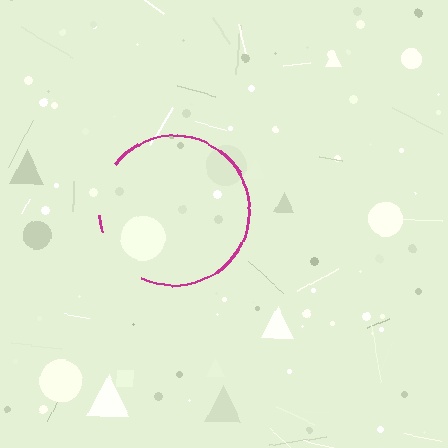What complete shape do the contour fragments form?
The contour fragments form a circle.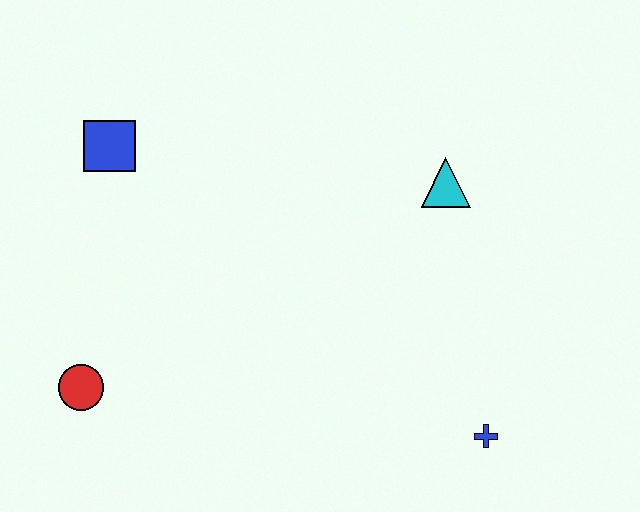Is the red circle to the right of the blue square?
No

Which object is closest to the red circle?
The blue square is closest to the red circle.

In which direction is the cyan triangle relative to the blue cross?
The cyan triangle is above the blue cross.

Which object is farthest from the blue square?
The blue cross is farthest from the blue square.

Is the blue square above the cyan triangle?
Yes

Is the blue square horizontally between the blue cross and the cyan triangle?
No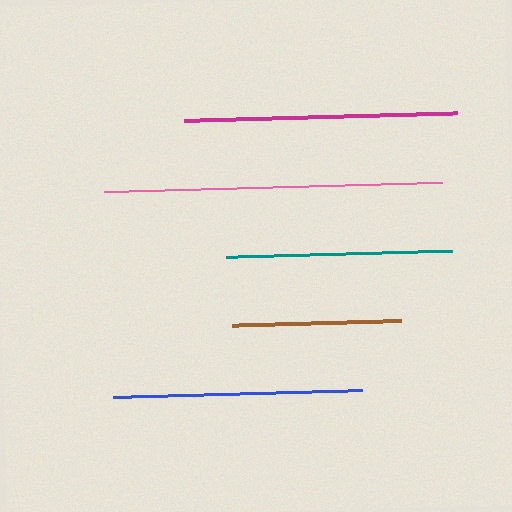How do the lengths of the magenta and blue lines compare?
The magenta and blue lines are approximately the same length.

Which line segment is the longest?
The pink line is the longest at approximately 338 pixels.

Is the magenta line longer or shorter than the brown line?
The magenta line is longer than the brown line.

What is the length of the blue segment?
The blue segment is approximately 250 pixels long.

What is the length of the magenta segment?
The magenta segment is approximately 273 pixels long.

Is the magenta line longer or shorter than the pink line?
The pink line is longer than the magenta line.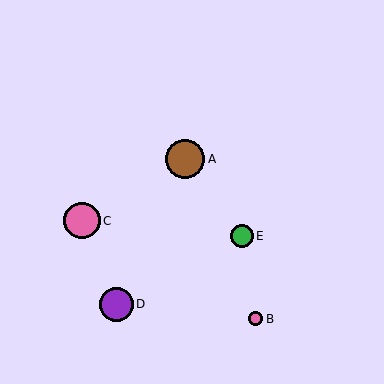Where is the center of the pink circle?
The center of the pink circle is at (256, 319).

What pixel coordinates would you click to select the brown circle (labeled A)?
Click at (185, 159) to select the brown circle A.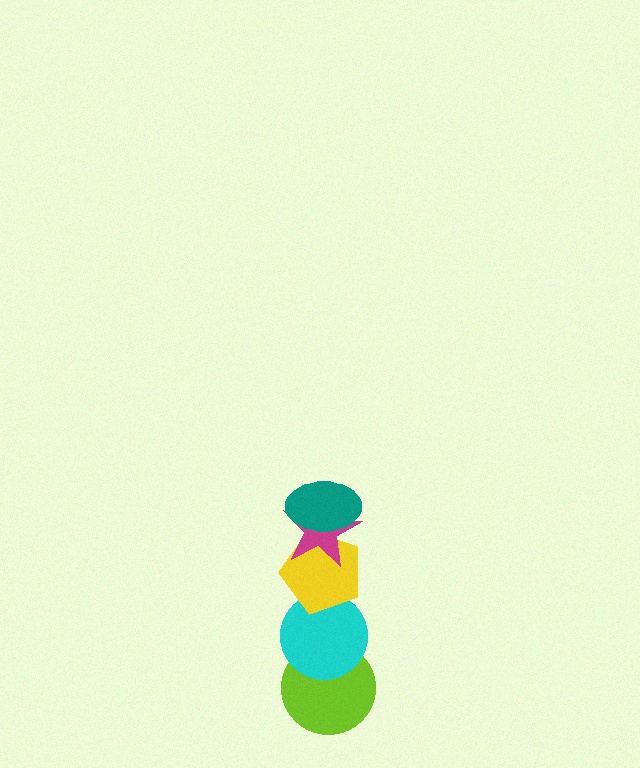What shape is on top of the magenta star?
The teal ellipse is on top of the magenta star.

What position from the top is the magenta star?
The magenta star is 2nd from the top.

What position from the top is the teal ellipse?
The teal ellipse is 1st from the top.